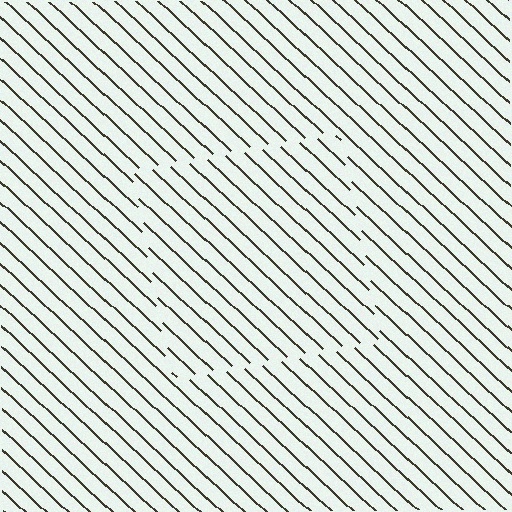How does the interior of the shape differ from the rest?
The interior of the shape contains the same grating, shifted by half a period — the contour is defined by the phase discontinuity where line-ends from the inner and outer gratings abut.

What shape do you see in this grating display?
An illusory square. The interior of the shape contains the same grating, shifted by half a period — the contour is defined by the phase discontinuity where line-ends from the inner and outer gratings abut.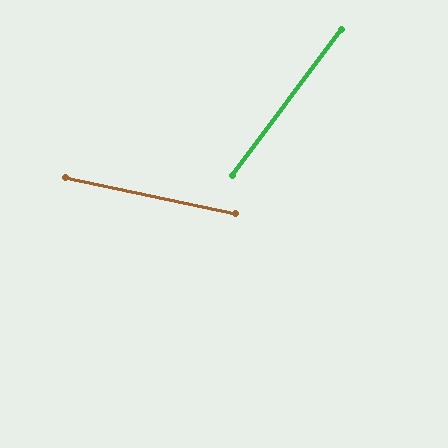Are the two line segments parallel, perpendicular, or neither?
Neither parallel nor perpendicular — they differ by about 65°.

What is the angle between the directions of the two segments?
Approximately 65 degrees.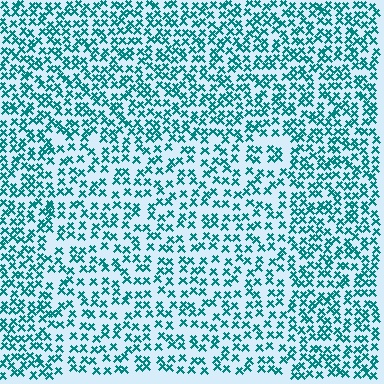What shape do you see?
I see a rectangle.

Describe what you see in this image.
The image contains small teal elements arranged at two different densities. A rectangle-shaped region is visible where the elements are less densely packed than the surrounding area.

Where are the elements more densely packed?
The elements are more densely packed outside the rectangle boundary.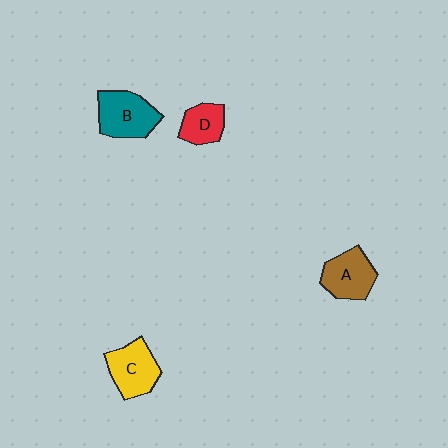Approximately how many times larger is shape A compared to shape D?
Approximately 1.4 times.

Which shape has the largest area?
Shape B (teal).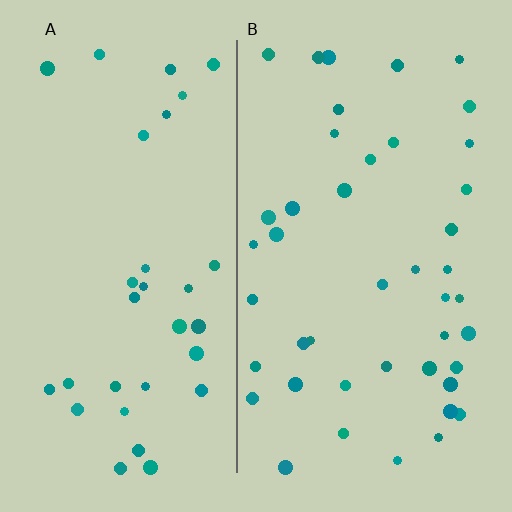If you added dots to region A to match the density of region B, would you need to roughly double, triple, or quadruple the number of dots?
Approximately double.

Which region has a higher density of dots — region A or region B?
B (the right).